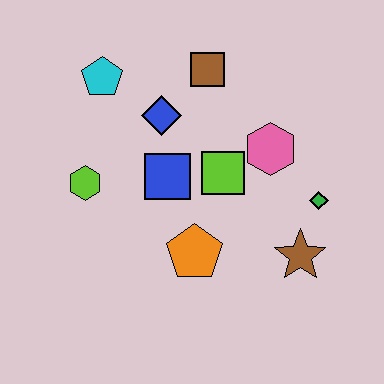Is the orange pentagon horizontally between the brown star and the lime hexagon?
Yes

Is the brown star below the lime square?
Yes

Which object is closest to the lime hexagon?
The blue square is closest to the lime hexagon.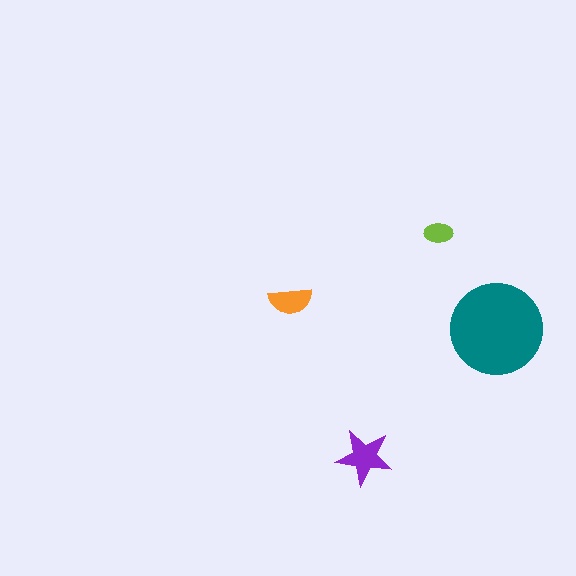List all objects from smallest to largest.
The lime ellipse, the orange semicircle, the purple star, the teal circle.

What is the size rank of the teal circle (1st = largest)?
1st.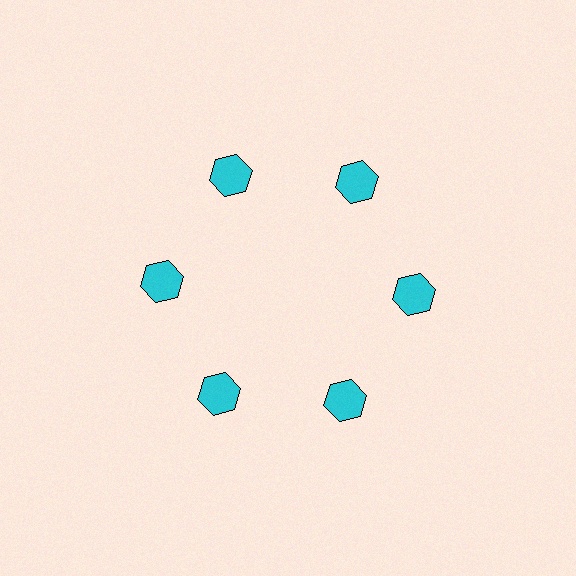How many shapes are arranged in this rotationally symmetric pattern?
There are 6 shapes, arranged in 6 groups of 1.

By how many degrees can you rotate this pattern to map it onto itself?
The pattern maps onto itself every 60 degrees of rotation.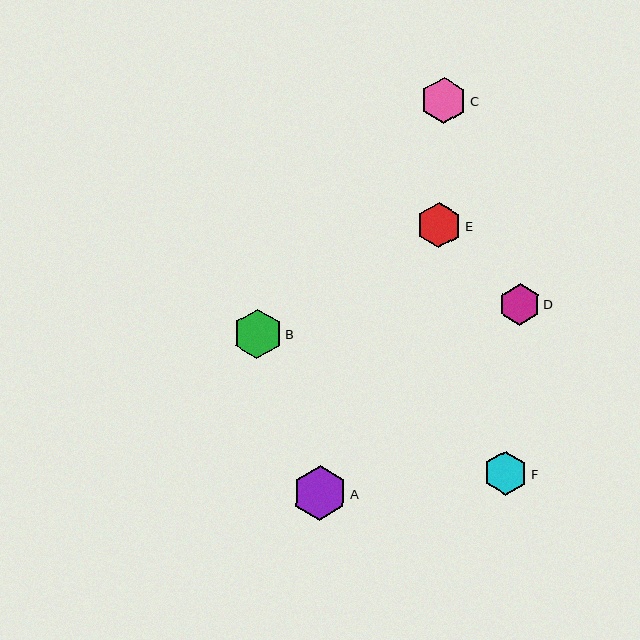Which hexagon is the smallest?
Hexagon D is the smallest with a size of approximately 41 pixels.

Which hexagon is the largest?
Hexagon A is the largest with a size of approximately 55 pixels.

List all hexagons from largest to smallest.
From largest to smallest: A, B, C, E, F, D.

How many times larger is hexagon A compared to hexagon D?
Hexagon A is approximately 1.3 times the size of hexagon D.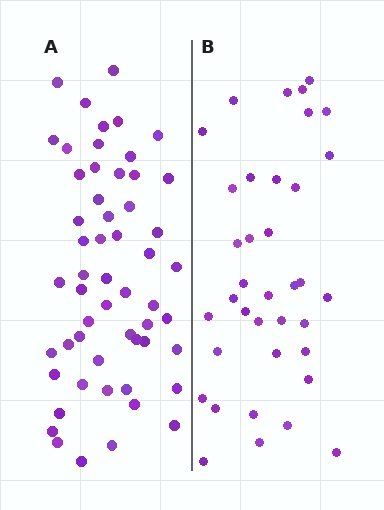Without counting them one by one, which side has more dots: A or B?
Region A (the left region) has more dots.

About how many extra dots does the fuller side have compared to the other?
Region A has approximately 20 more dots than region B.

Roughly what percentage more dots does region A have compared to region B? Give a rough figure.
About 50% more.